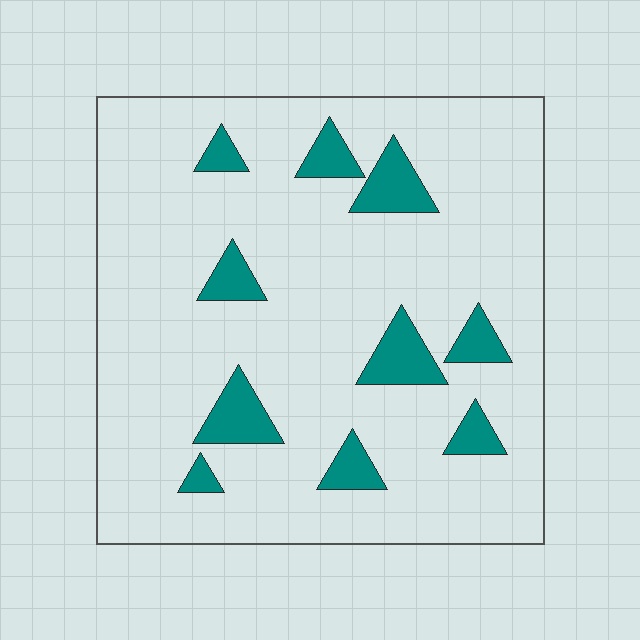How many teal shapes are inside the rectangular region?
10.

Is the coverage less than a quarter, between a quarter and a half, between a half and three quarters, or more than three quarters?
Less than a quarter.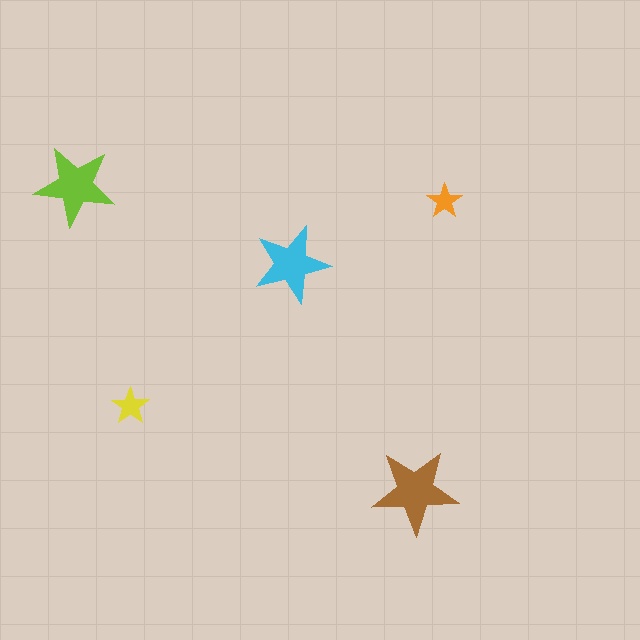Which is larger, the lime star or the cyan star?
The lime one.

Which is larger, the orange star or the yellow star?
The yellow one.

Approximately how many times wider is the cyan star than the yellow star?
About 2 times wider.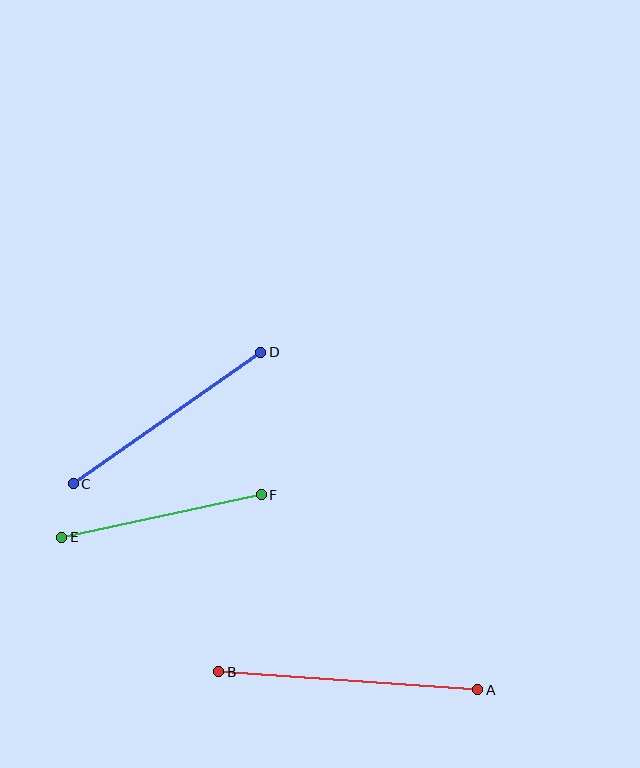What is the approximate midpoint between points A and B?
The midpoint is at approximately (348, 681) pixels.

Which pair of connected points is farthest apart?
Points A and B are farthest apart.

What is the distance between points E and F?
The distance is approximately 204 pixels.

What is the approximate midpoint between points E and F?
The midpoint is at approximately (162, 516) pixels.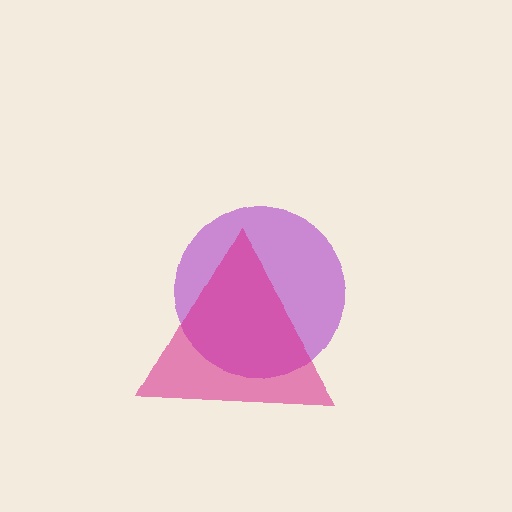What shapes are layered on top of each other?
The layered shapes are: a purple circle, a magenta triangle.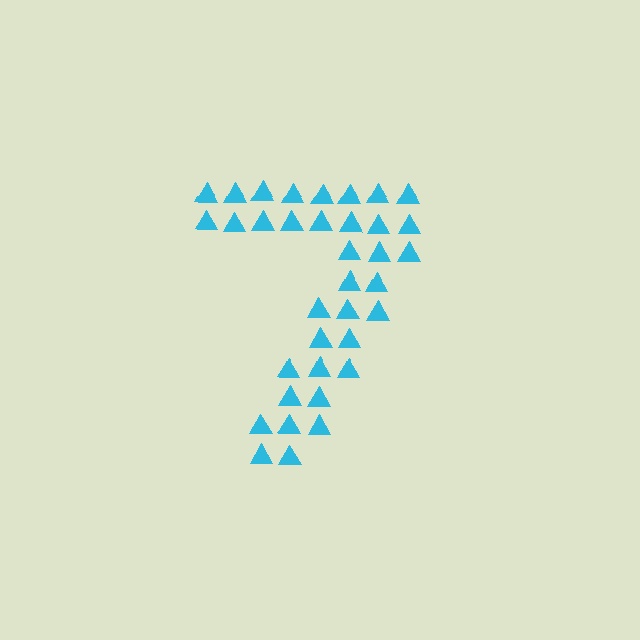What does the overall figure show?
The overall figure shows the digit 7.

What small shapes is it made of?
It is made of small triangles.